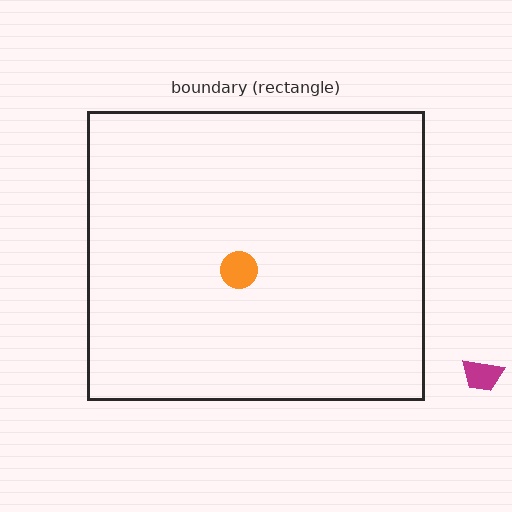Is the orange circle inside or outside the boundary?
Inside.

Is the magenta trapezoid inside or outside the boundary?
Outside.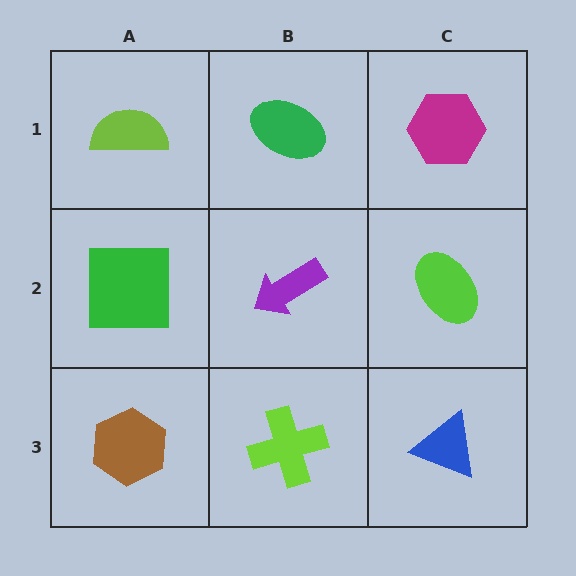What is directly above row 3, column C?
A lime ellipse.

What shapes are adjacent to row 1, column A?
A green square (row 2, column A), a green ellipse (row 1, column B).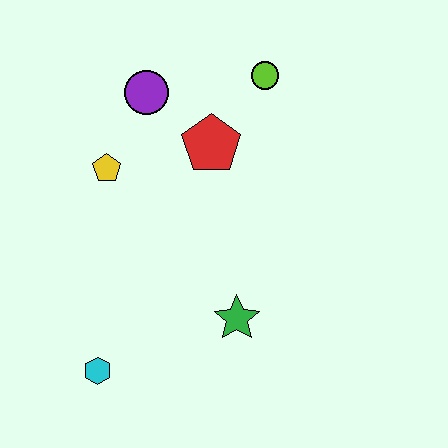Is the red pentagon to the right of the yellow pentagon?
Yes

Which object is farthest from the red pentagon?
The cyan hexagon is farthest from the red pentagon.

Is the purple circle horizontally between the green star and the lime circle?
No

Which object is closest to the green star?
The cyan hexagon is closest to the green star.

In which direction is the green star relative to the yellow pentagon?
The green star is below the yellow pentagon.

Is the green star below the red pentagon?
Yes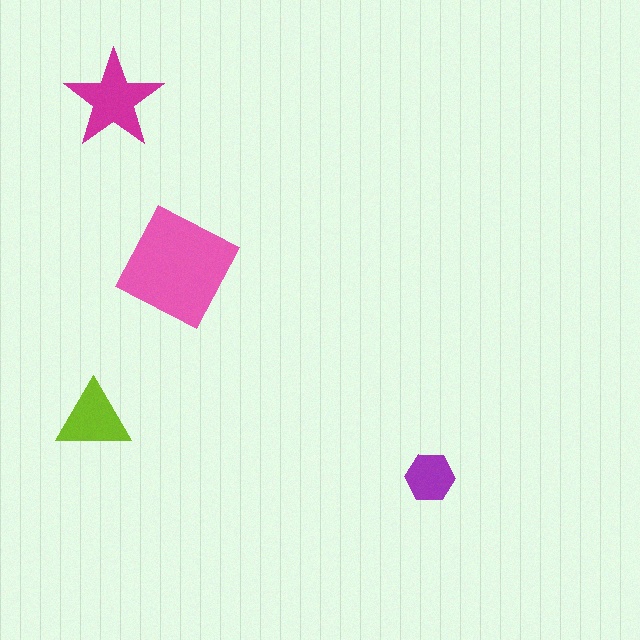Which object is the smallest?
The purple hexagon.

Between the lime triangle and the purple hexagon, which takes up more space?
The lime triangle.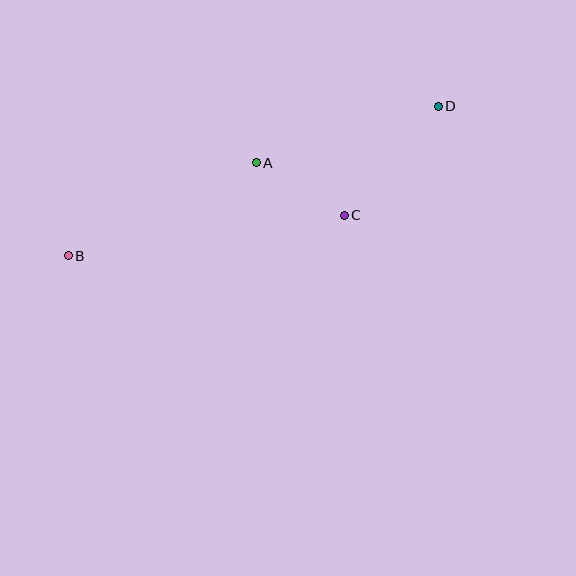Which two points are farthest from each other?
Points B and D are farthest from each other.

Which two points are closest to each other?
Points A and C are closest to each other.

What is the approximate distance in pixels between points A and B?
The distance between A and B is approximately 210 pixels.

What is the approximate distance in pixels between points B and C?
The distance between B and C is approximately 279 pixels.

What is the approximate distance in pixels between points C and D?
The distance between C and D is approximately 144 pixels.